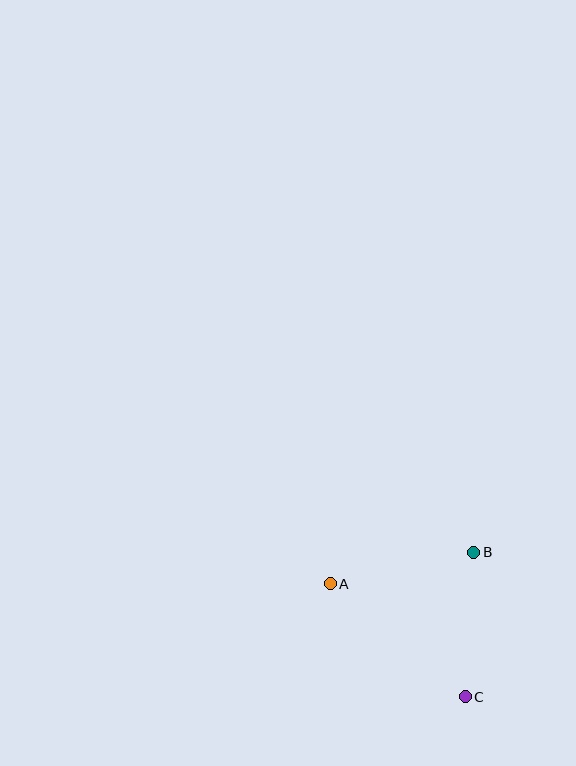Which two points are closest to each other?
Points B and C are closest to each other.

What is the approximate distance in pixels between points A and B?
The distance between A and B is approximately 147 pixels.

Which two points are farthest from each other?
Points A and C are farthest from each other.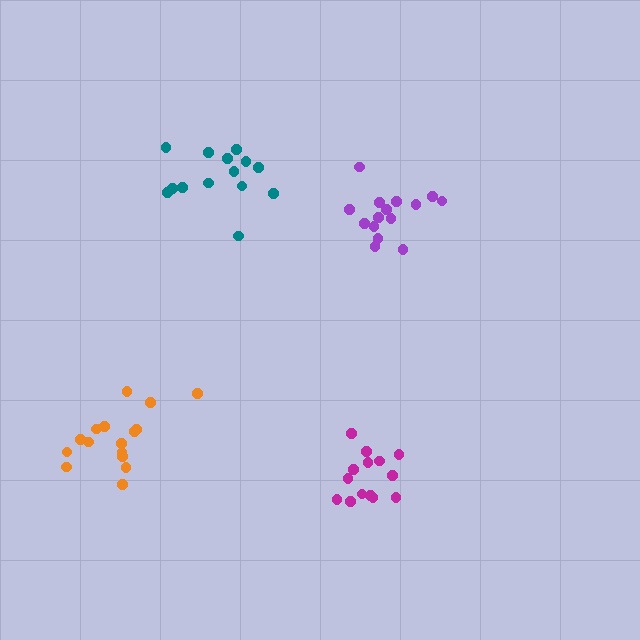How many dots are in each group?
Group 1: 15 dots, Group 2: 14 dots, Group 3: 14 dots, Group 4: 16 dots (59 total).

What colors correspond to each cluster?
The clusters are colored: purple, magenta, teal, orange.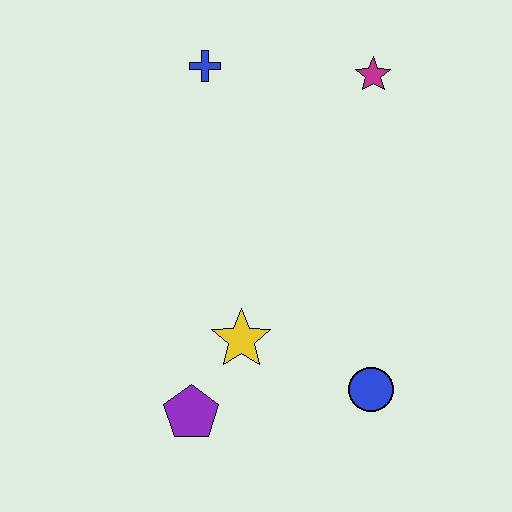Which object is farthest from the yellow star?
The magenta star is farthest from the yellow star.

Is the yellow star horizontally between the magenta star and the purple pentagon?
Yes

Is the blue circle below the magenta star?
Yes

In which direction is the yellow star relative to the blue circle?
The yellow star is to the left of the blue circle.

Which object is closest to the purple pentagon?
The yellow star is closest to the purple pentagon.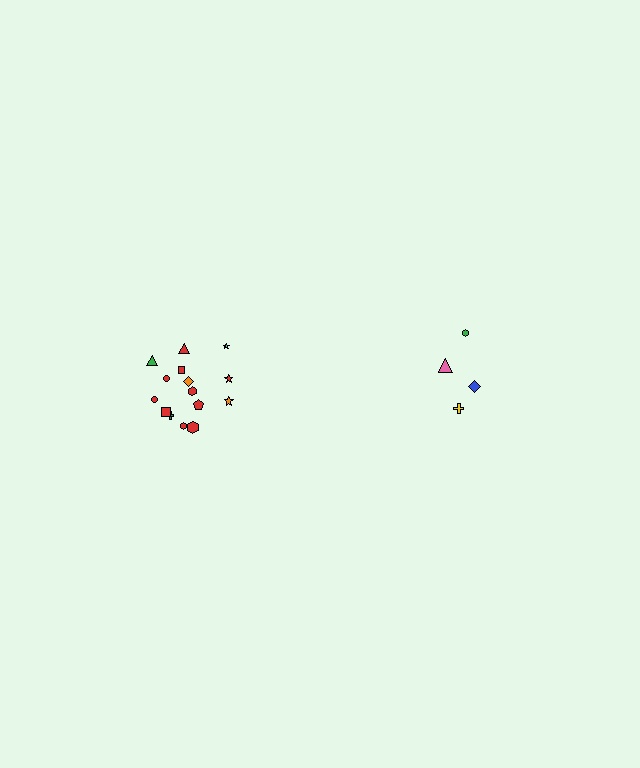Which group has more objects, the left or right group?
The left group.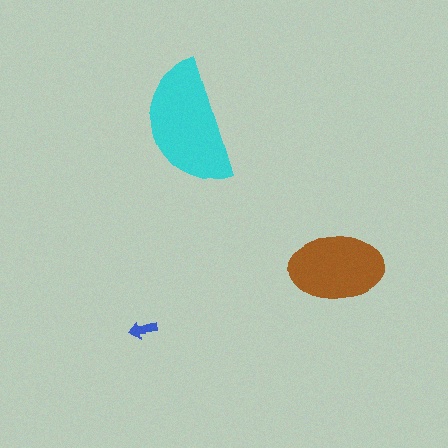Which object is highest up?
The cyan semicircle is topmost.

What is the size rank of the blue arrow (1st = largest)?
3rd.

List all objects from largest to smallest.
The cyan semicircle, the brown ellipse, the blue arrow.